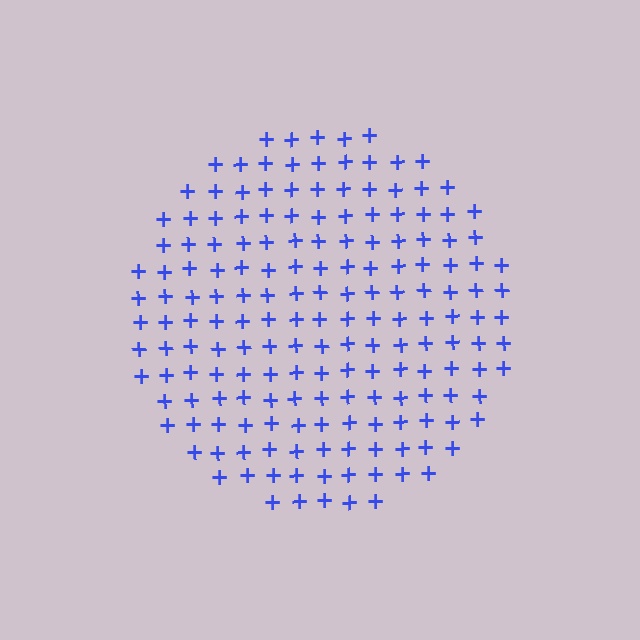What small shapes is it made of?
It is made of small plus signs.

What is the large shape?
The large shape is a circle.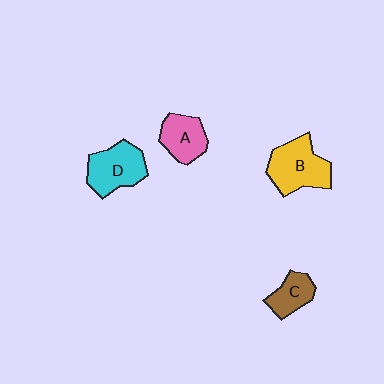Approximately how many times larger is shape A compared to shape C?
Approximately 1.2 times.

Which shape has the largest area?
Shape B (yellow).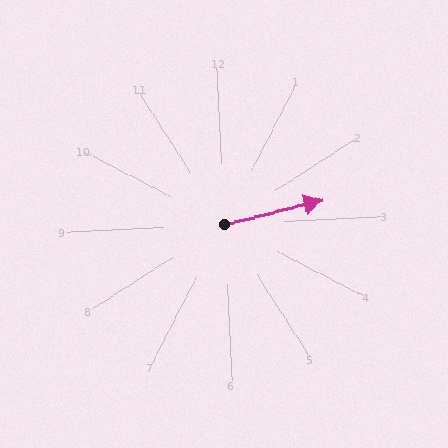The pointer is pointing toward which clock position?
Roughly 3 o'clock.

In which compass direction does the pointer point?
East.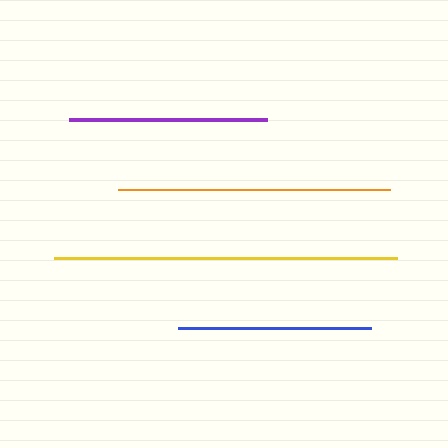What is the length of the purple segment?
The purple segment is approximately 198 pixels long.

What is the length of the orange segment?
The orange segment is approximately 271 pixels long.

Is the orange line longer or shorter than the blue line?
The orange line is longer than the blue line.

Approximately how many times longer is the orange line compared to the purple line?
The orange line is approximately 1.4 times the length of the purple line.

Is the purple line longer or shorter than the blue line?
The purple line is longer than the blue line.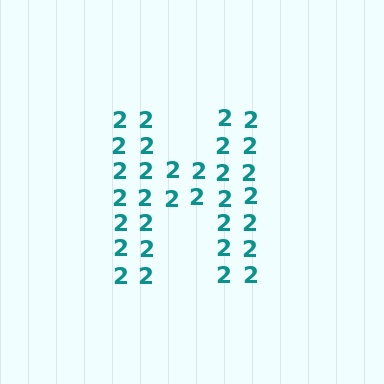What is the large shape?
The large shape is the letter H.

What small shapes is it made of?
It is made of small digit 2's.